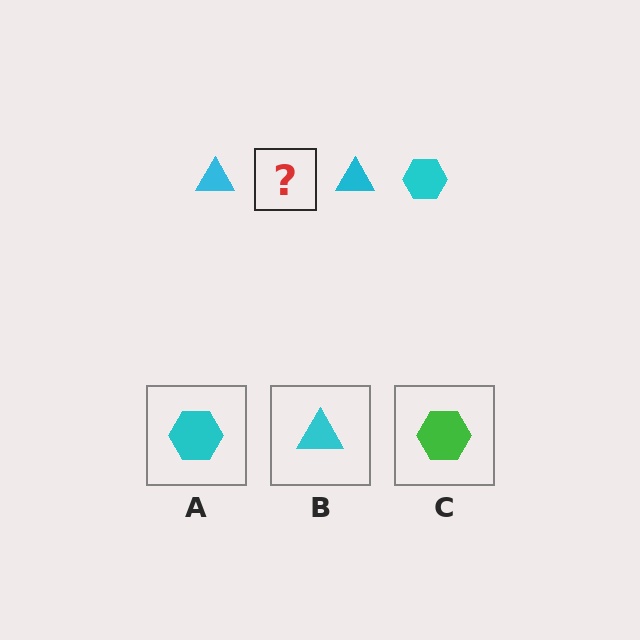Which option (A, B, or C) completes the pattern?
A.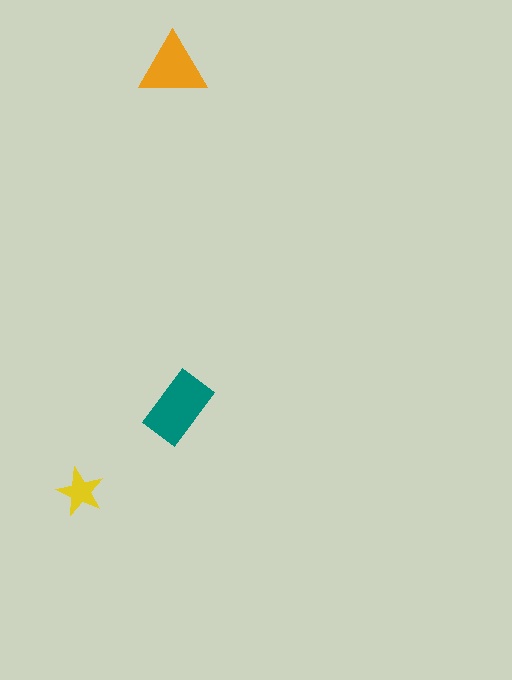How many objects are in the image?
There are 3 objects in the image.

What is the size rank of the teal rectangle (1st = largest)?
1st.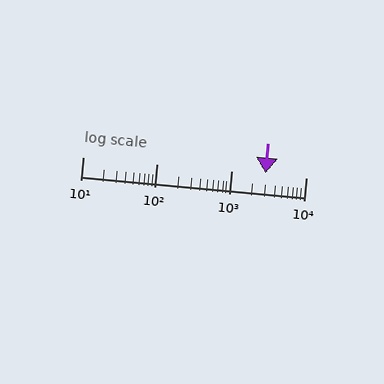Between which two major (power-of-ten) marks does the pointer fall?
The pointer is between 1000 and 10000.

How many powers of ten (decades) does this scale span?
The scale spans 3 decades, from 10 to 10000.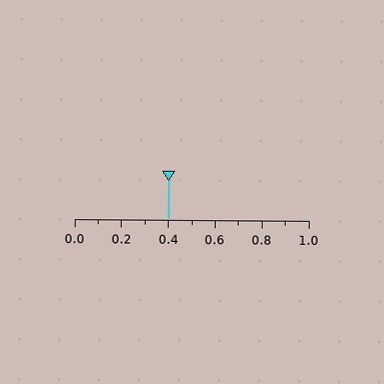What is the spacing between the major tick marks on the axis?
The major ticks are spaced 0.2 apart.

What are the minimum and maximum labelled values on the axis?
The axis runs from 0.0 to 1.0.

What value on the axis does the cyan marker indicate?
The marker indicates approximately 0.4.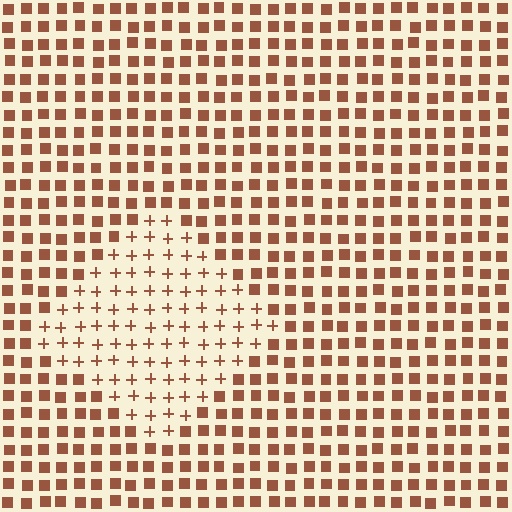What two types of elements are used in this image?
The image uses plus signs inside the diamond region and squares outside it.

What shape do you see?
I see a diamond.